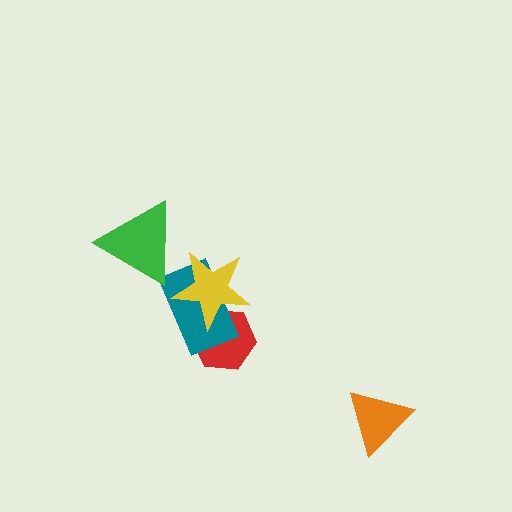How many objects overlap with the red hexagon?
2 objects overlap with the red hexagon.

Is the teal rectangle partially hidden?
Yes, it is partially covered by another shape.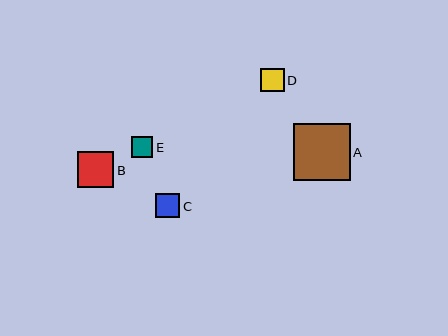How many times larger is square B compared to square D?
Square B is approximately 1.5 times the size of square D.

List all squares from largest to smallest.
From largest to smallest: A, B, C, D, E.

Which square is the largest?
Square A is the largest with a size of approximately 57 pixels.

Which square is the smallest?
Square E is the smallest with a size of approximately 21 pixels.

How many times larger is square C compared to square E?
Square C is approximately 1.1 times the size of square E.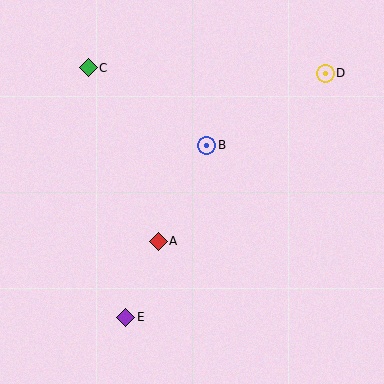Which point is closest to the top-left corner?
Point C is closest to the top-left corner.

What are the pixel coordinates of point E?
Point E is at (126, 317).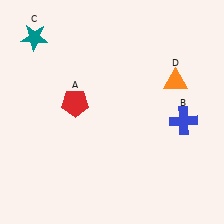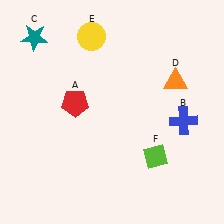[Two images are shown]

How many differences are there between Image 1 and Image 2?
There are 2 differences between the two images.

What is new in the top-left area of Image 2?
A yellow circle (E) was added in the top-left area of Image 2.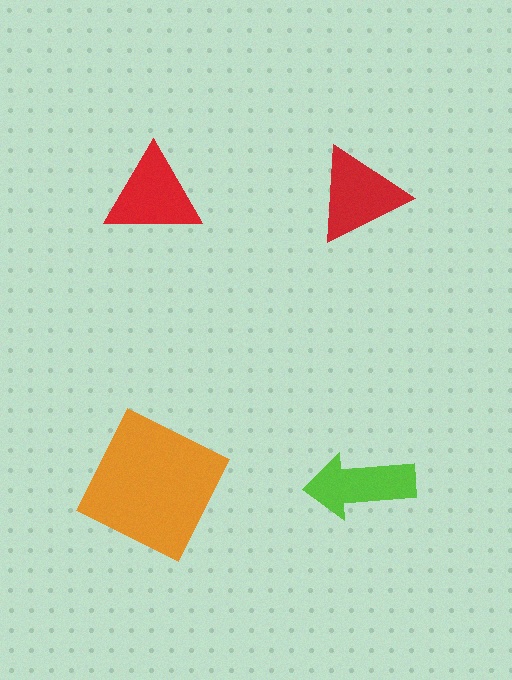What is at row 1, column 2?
A red triangle.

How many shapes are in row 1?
2 shapes.